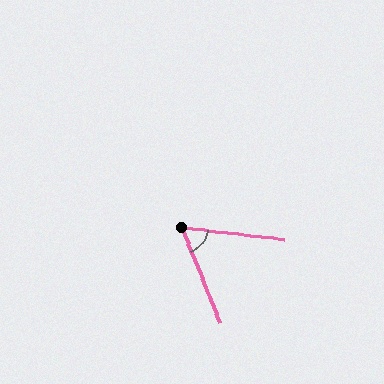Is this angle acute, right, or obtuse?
It is acute.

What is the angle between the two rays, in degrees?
Approximately 61 degrees.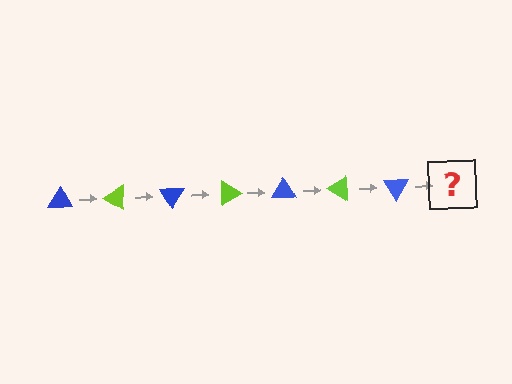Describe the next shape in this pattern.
It should be a lime triangle, rotated 210 degrees from the start.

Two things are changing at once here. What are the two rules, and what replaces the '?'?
The two rules are that it rotates 30 degrees each step and the color cycles through blue and lime. The '?' should be a lime triangle, rotated 210 degrees from the start.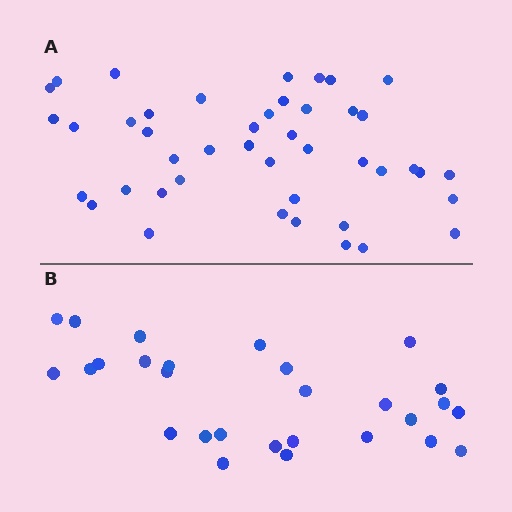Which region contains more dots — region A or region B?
Region A (the top region) has more dots.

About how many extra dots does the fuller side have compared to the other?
Region A has approximately 15 more dots than region B.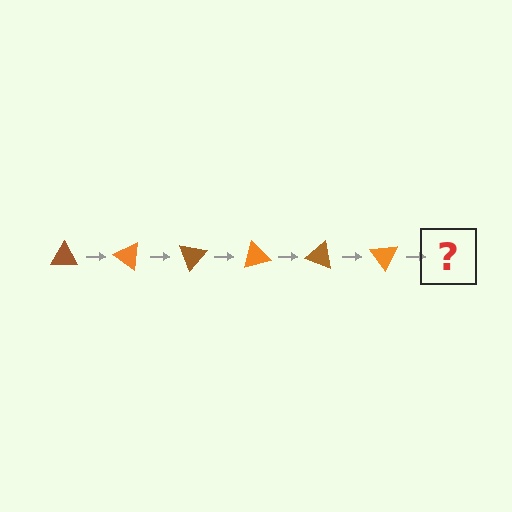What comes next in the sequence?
The next element should be a brown triangle, rotated 210 degrees from the start.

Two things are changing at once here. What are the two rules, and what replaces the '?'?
The two rules are that it rotates 35 degrees each step and the color cycles through brown and orange. The '?' should be a brown triangle, rotated 210 degrees from the start.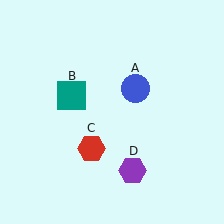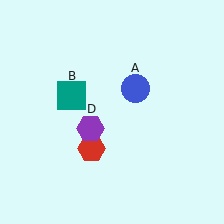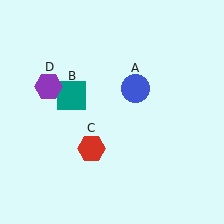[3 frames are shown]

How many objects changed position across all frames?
1 object changed position: purple hexagon (object D).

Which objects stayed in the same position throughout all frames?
Blue circle (object A) and teal square (object B) and red hexagon (object C) remained stationary.